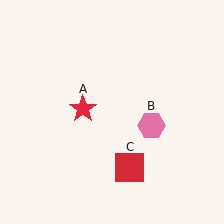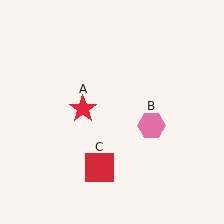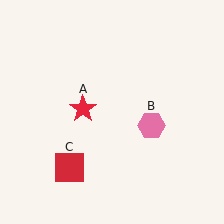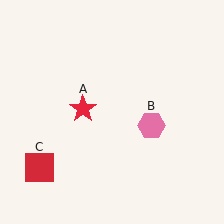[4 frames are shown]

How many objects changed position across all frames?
1 object changed position: red square (object C).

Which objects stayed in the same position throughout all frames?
Red star (object A) and pink hexagon (object B) remained stationary.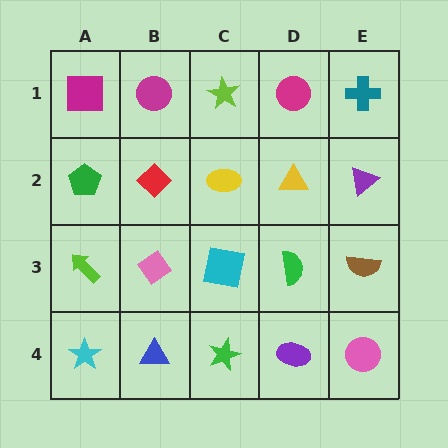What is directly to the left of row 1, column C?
A magenta circle.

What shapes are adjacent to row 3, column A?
A green pentagon (row 2, column A), a cyan star (row 4, column A), a pink diamond (row 3, column B).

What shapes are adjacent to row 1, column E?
A purple triangle (row 2, column E), a magenta circle (row 1, column D).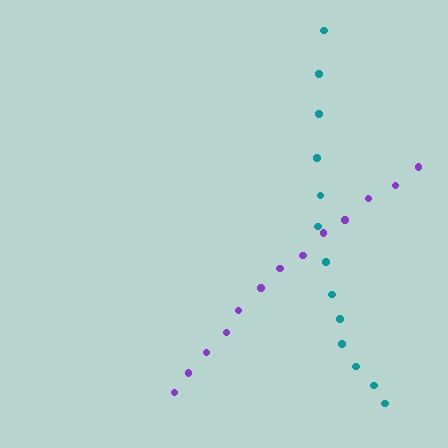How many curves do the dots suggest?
There are 2 distinct paths.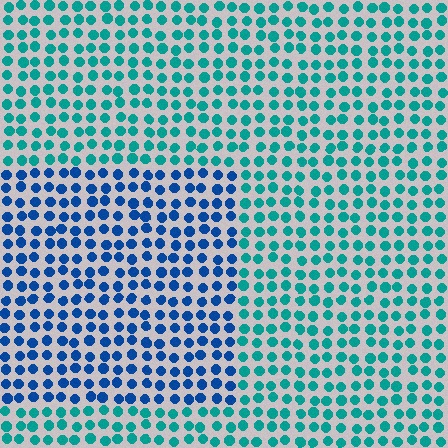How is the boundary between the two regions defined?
The boundary is defined purely by a slight shift in hue (about 40 degrees). Spacing, size, and orientation are identical on both sides.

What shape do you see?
I see a rectangle.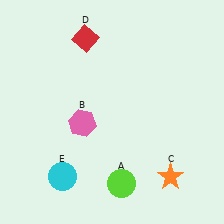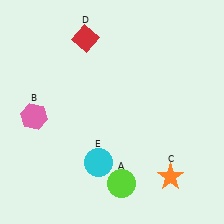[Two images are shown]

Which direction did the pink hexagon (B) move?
The pink hexagon (B) moved left.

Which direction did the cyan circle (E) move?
The cyan circle (E) moved right.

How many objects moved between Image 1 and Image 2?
2 objects moved between the two images.